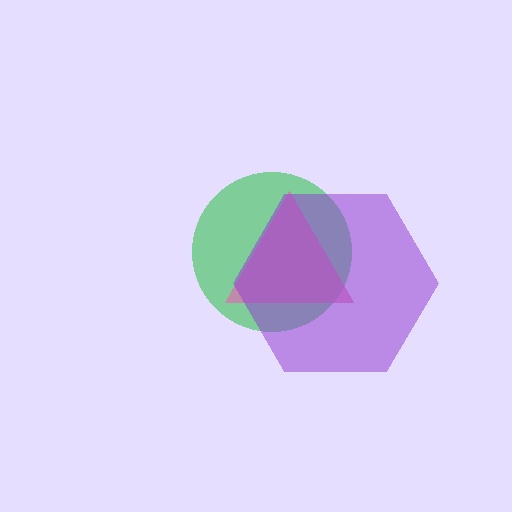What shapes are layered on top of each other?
The layered shapes are: a green circle, a pink triangle, a purple hexagon.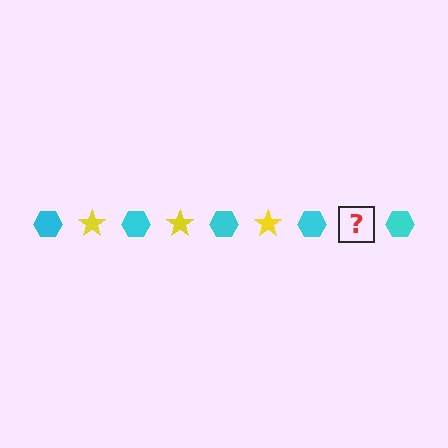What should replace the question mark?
The question mark should be replaced with a yellow star.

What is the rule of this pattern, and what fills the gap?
The rule is that the pattern alternates between cyan hexagon and yellow star. The gap should be filled with a yellow star.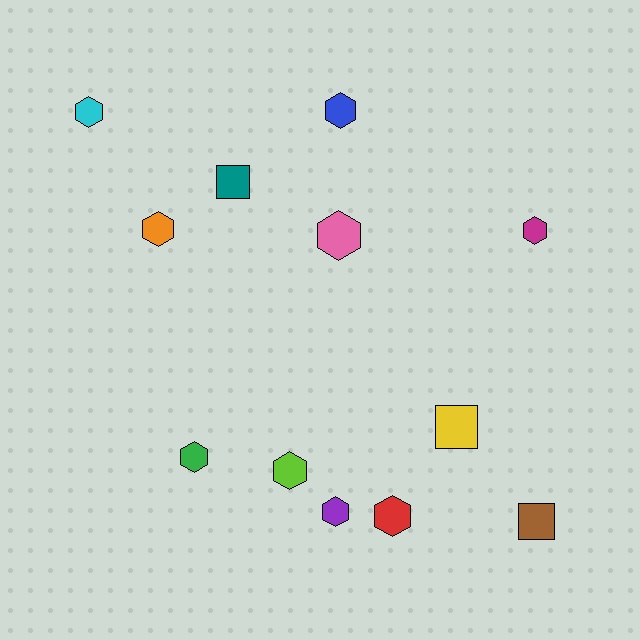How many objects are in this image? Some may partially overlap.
There are 12 objects.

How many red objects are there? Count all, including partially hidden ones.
There is 1 red object.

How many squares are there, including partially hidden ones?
There are 3 squares.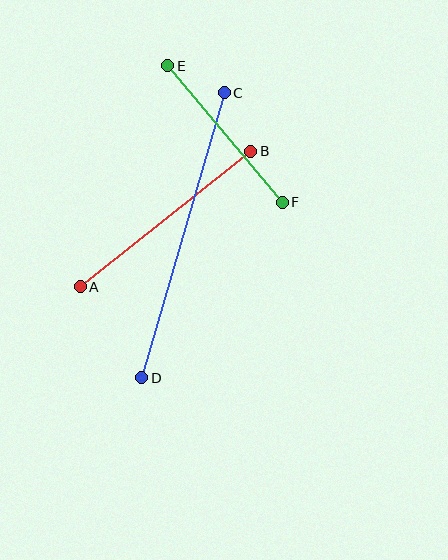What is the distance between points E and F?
The distance is approximately 178 pixels.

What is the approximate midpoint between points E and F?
The midpoint is at approximately (225, 134) pixels.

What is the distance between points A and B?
The distance is approximately 218 pixels.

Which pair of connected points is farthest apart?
Points C and D are farthest apart.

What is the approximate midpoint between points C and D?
The midpoint is at approximately (183, 235) pixels.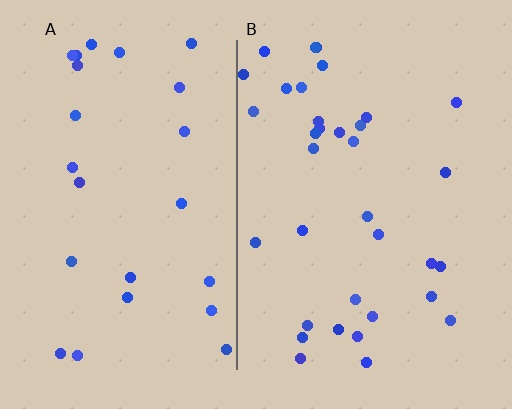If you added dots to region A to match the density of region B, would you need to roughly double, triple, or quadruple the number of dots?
Approximately double.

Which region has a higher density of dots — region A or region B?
B (the right).